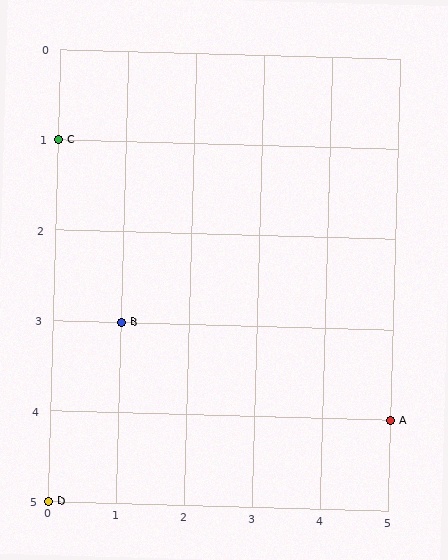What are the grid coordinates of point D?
Point D is at grid coordinates (0, 5).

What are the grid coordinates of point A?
Point A is at grid coordinates (5, 4).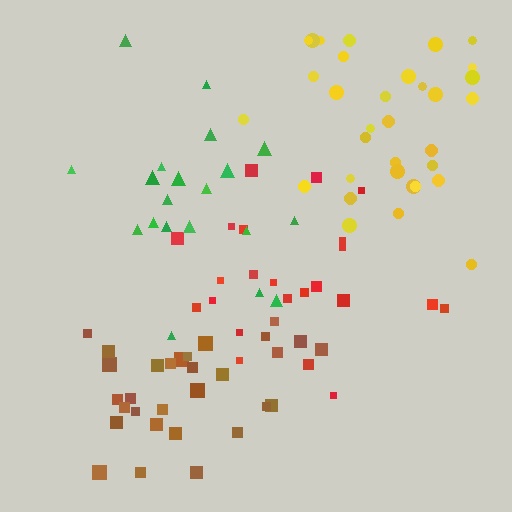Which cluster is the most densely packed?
Brown.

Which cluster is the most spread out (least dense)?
Green.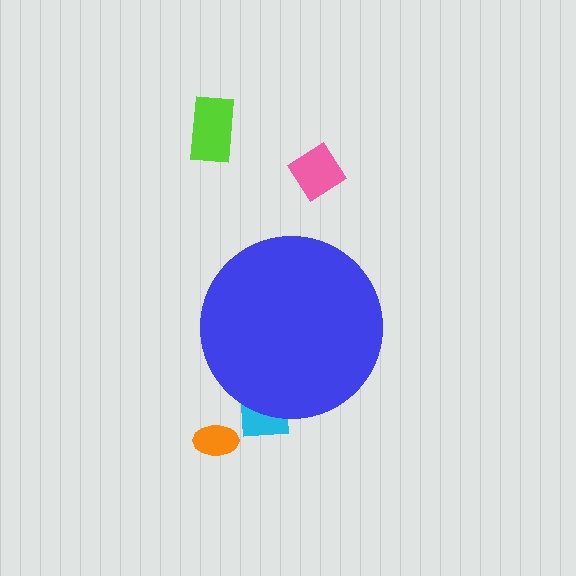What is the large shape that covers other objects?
A blue circle.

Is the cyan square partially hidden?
Yes, the cyan square is partially hidden behind the blue circle.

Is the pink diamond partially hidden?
No, the pink diamond is fully visible.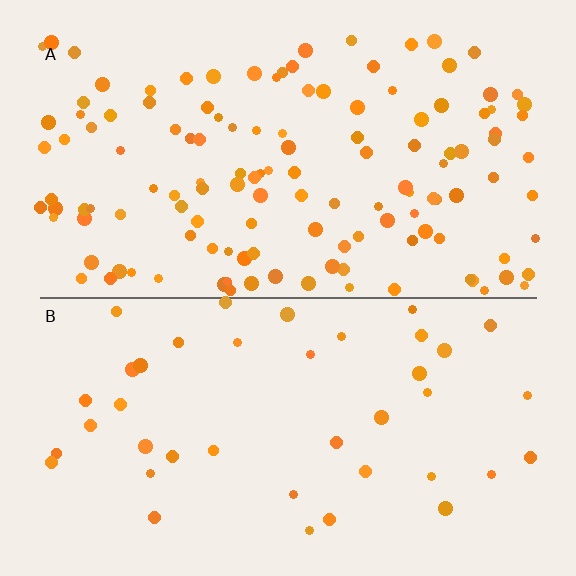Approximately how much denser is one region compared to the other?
Approximately 3.2× — region A over region B.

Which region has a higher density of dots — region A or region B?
A (the top).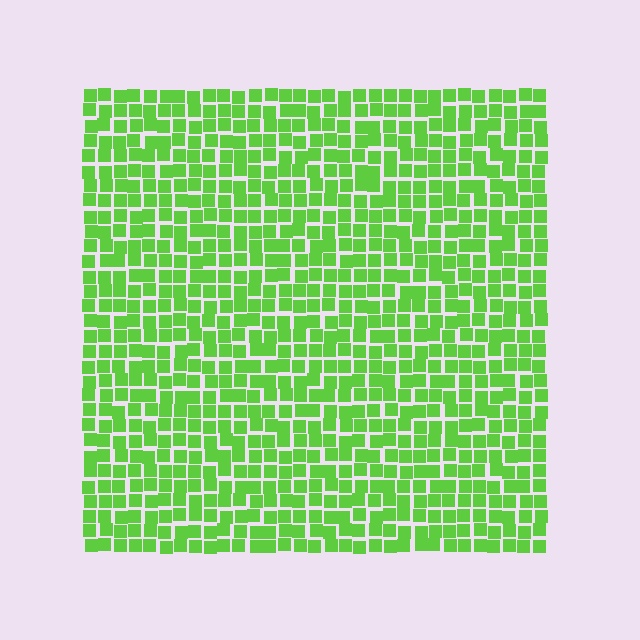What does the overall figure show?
The overall figure shows a square.